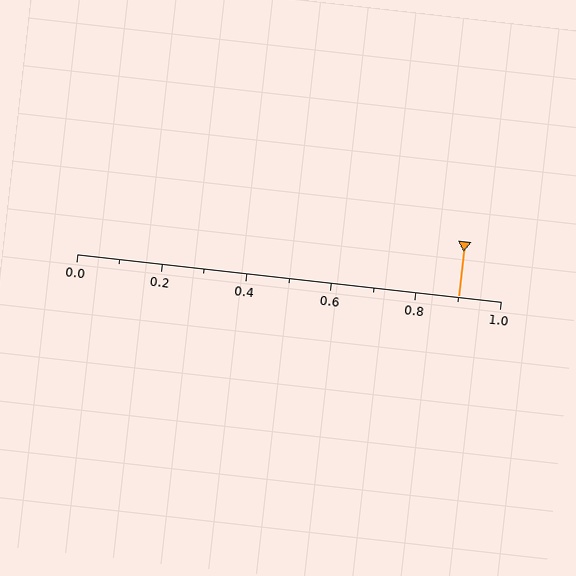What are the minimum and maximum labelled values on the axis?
The axis runs from 0.0 to 1.0.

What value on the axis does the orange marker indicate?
The marker indicates approximately 0.9.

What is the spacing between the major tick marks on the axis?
The major ticks are spaced 0.2 apart.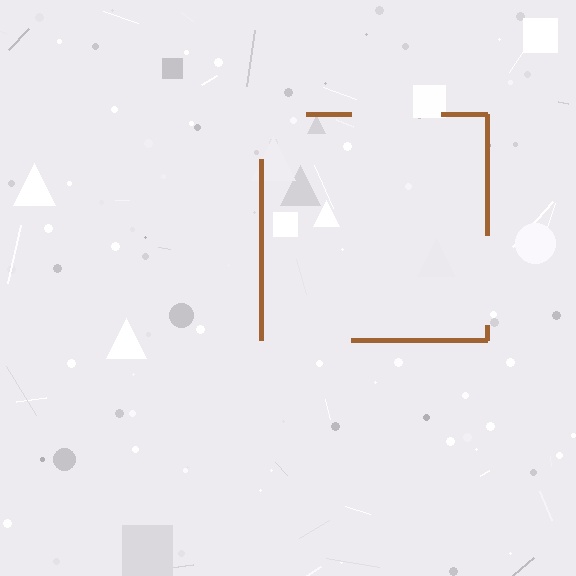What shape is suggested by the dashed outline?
The dashed outline suggests a square.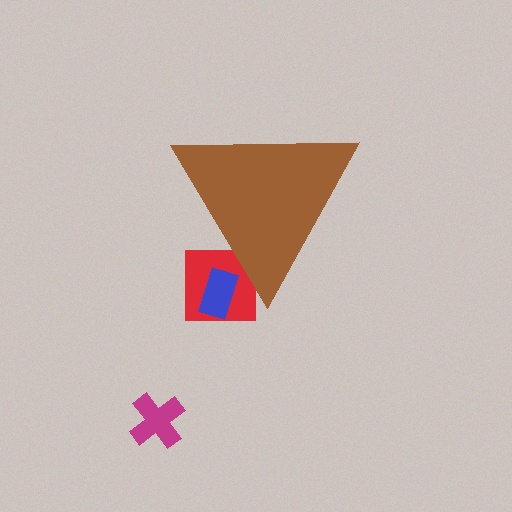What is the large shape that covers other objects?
A brown triangle.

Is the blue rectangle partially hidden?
Yes, the blue rectangle is partially hidden behind the brown triangle.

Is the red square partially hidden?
Yes, the red square is partially hidden behind the brown triangle.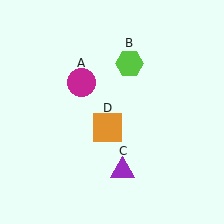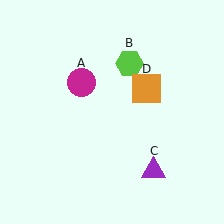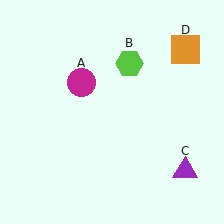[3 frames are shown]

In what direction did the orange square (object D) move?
The orange square (object D) moved up and to the right.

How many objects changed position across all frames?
2 objects changed position: purple triangle (object C), orange square (object D).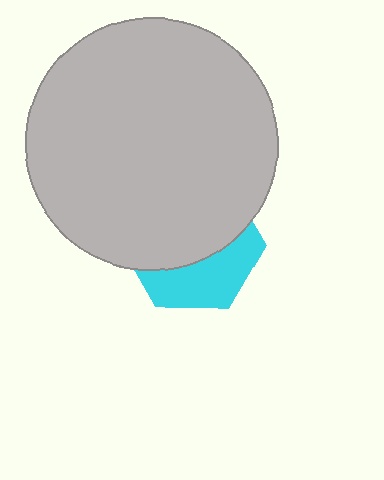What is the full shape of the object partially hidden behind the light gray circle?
The partially hidden object is a cyan hexagon.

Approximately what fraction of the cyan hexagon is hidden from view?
Roughly 62% of the cyan hexagon is hidden behind the light gray circle.